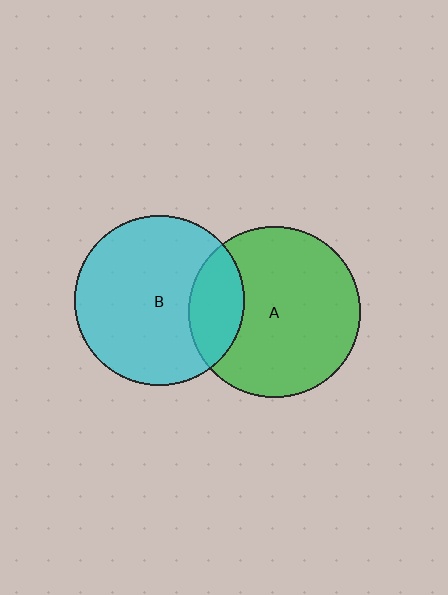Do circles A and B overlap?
Yes.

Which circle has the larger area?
Circle A (green).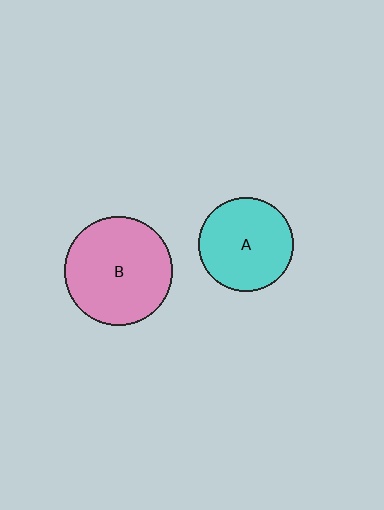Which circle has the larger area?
Circle B (pink).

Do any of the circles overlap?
No, none of the circles overlap.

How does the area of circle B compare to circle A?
Approximately 1.3 times.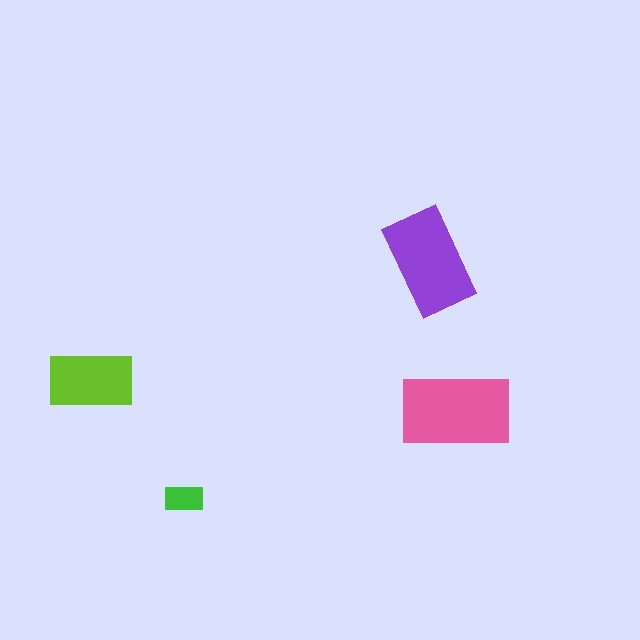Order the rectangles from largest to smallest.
the pink one, the purple one, the lime one, the green one.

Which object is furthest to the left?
The lime rectangle is leftmost.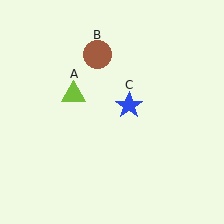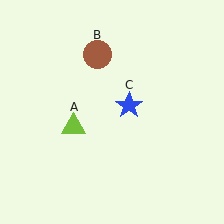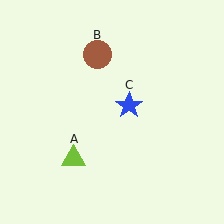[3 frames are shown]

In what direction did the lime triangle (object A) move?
The lime triangle (object A) moved down.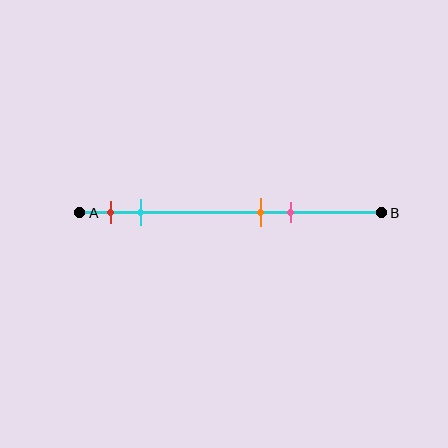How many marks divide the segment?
There are 4 marks dividing the segment.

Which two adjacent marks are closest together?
The orange and pink marks are the closest adjacent pair.